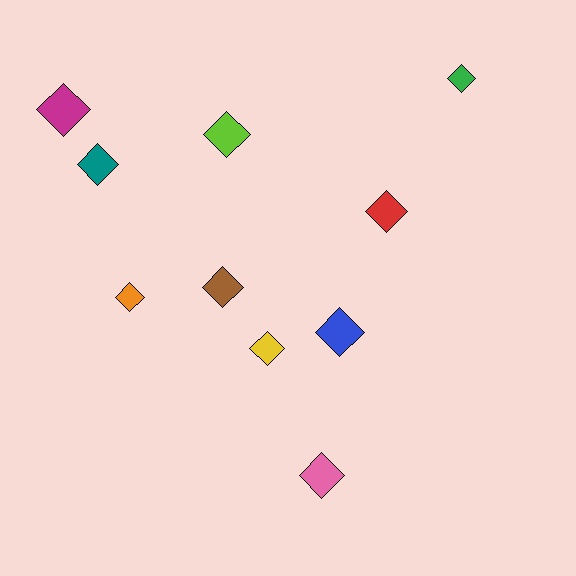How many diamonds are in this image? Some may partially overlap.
There are 10 diamonds.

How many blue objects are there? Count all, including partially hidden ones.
There is 1 blue object.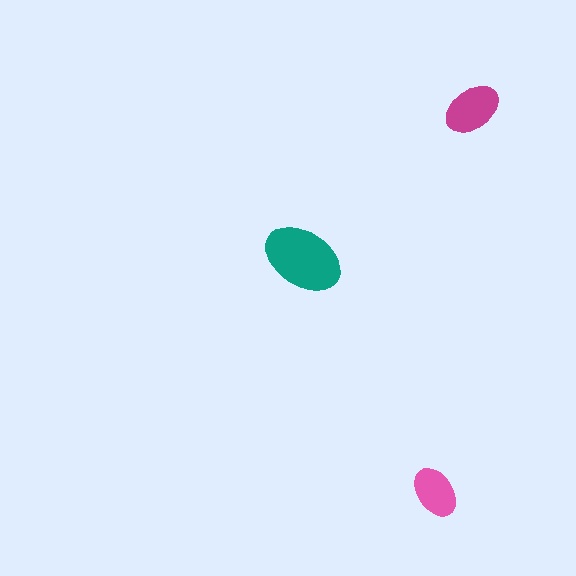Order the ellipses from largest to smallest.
the teal one, the magenta one, the pink one.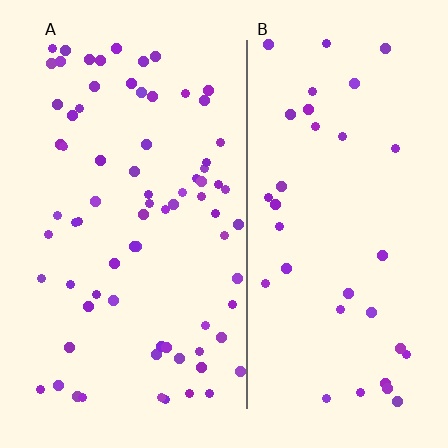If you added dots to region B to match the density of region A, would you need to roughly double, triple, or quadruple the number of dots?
Approximately double.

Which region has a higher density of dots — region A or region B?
A (the left).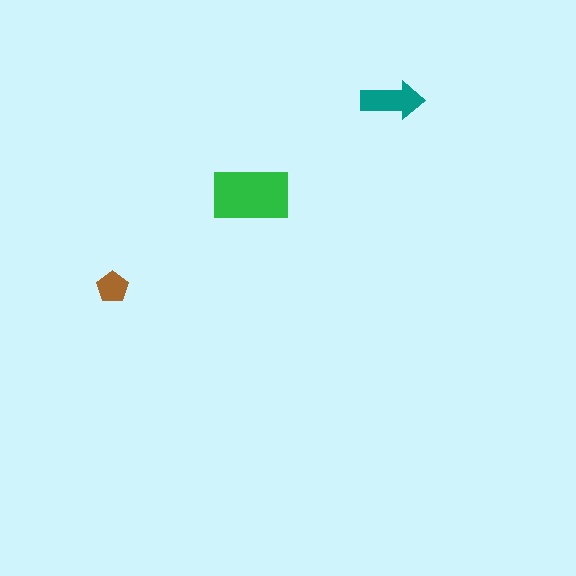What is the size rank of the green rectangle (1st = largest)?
1st.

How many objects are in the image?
There are 3 objects in the image.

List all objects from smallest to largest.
The brown pentagon, the teal arrow, the green rectangle.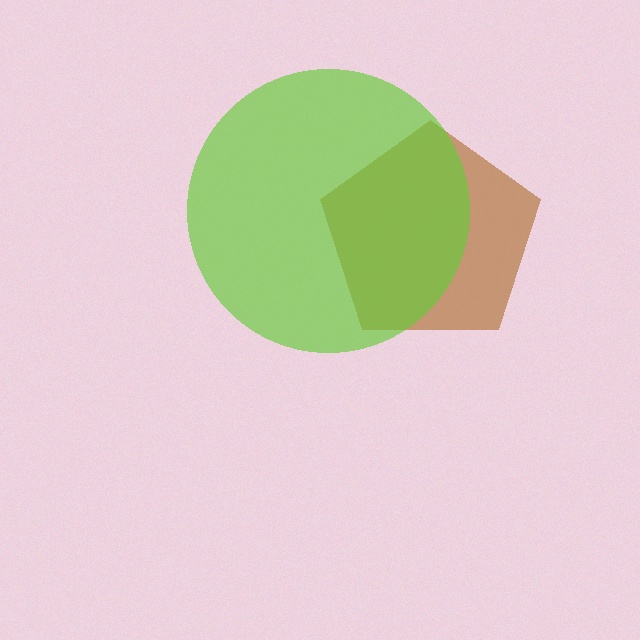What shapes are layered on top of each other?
The layered shapes are: a brown pentagon, a lime circle.